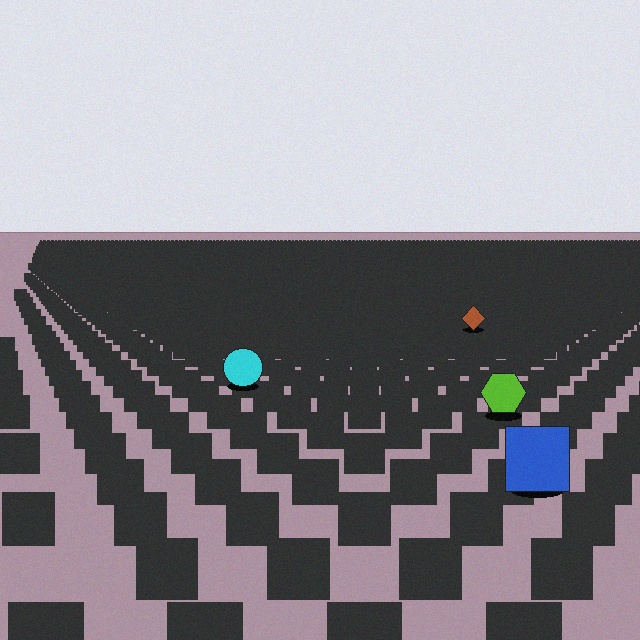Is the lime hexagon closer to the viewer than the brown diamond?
Yes. The lime hexagon is closer — you can tell from the texture gradient: the ground texture is coarser near it.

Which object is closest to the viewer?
The blue square is closest. The texture marks near it are larger and more spread out.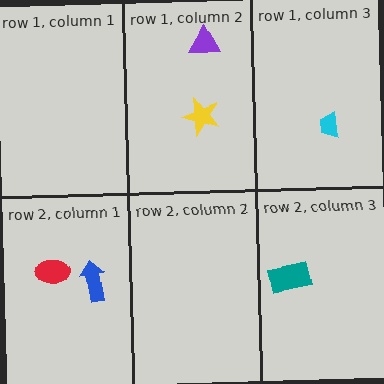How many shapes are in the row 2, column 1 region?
2.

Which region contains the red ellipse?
The row 2, column 1 region.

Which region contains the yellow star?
The row 1, column 2 region.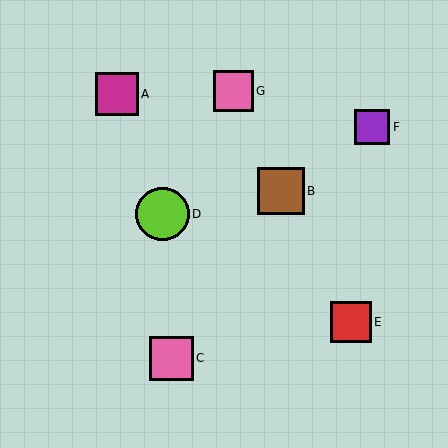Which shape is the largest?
The lime circle (labeled D) is the largest.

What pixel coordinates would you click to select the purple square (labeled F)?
Click at (372, 127) to select the purple square F.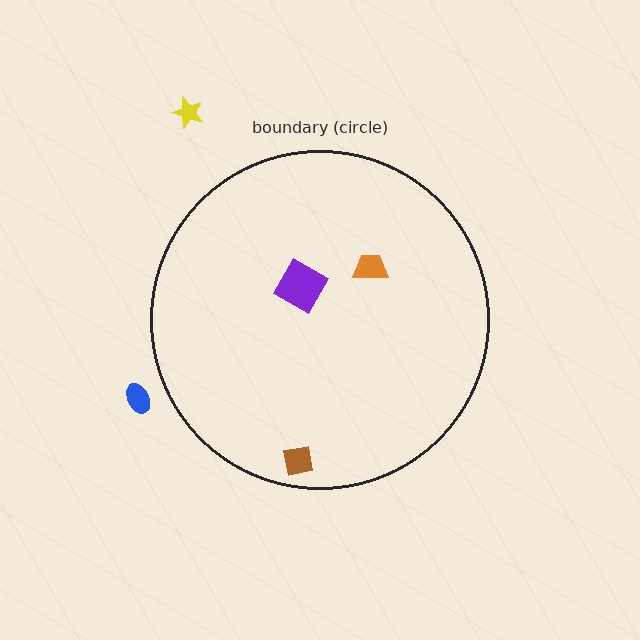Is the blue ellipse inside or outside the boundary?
Outside.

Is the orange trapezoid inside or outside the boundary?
Inside.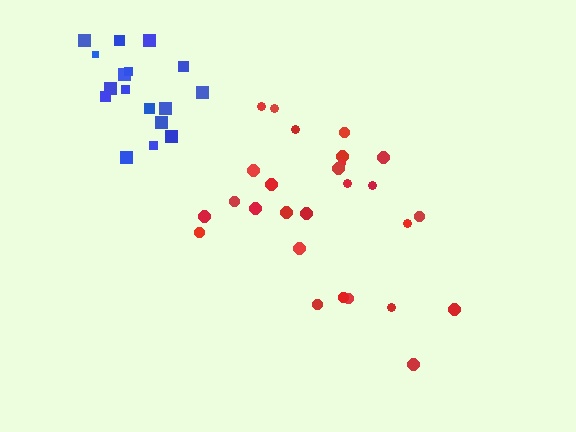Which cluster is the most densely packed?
Blue.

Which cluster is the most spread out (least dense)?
Red.